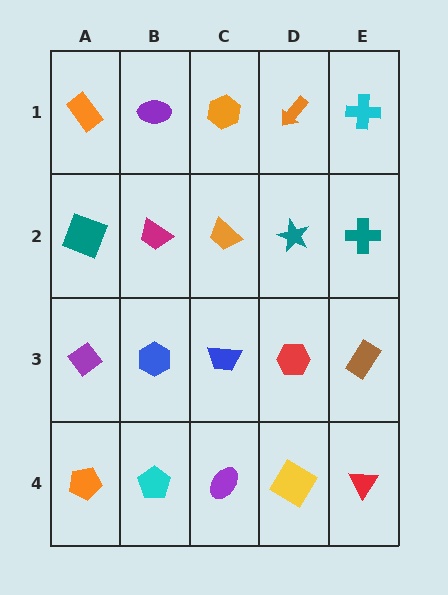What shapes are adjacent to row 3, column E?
A teal cross (row 2, column E), a red triangle (row 4, column E), a red hexagon (row 3, column D).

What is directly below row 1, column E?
A teal cross.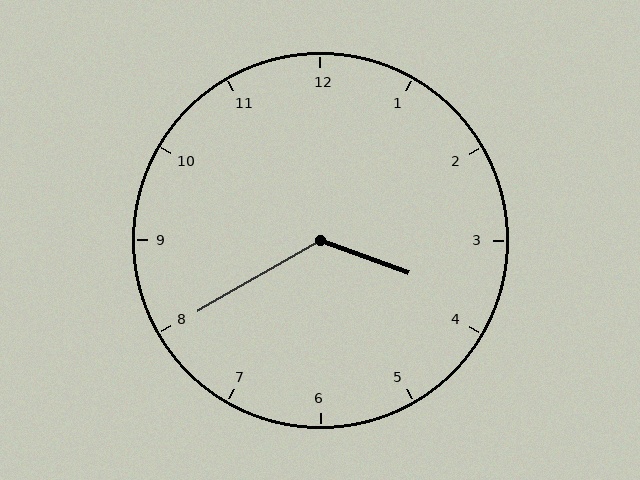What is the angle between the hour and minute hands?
Approximately 130 degrees.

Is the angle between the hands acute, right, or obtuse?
It is obtuse.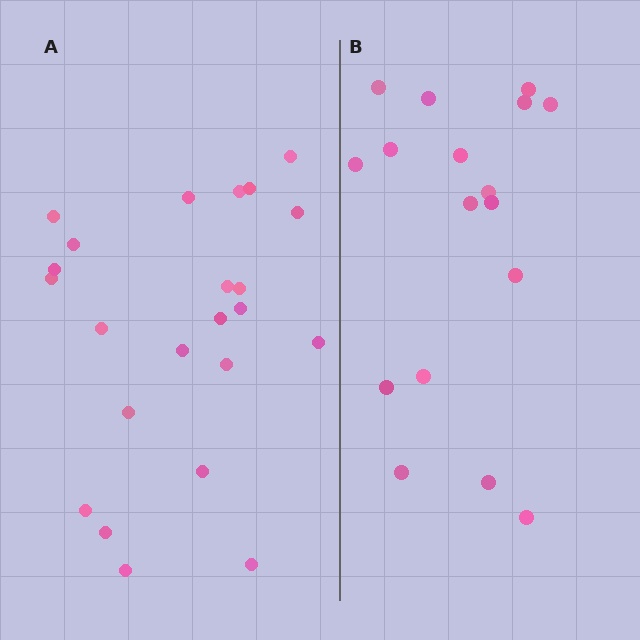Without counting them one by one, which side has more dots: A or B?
Region A (the left region) has more dots.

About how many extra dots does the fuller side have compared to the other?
Region A has about 6 more dots than region B.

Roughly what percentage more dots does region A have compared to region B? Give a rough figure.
About 35% more.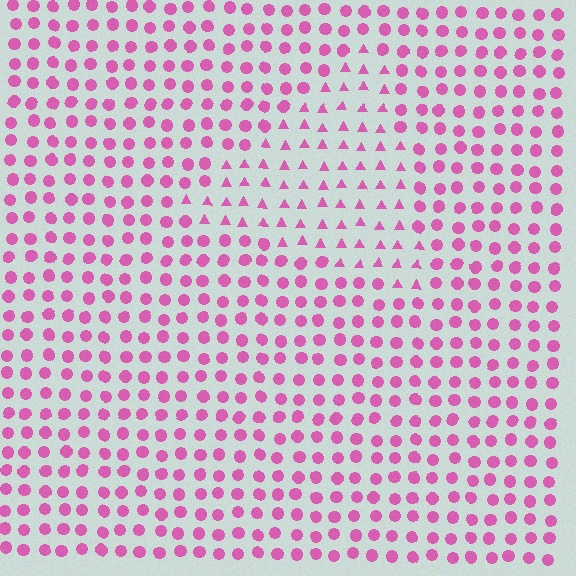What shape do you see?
I see a triangle.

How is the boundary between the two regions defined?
The boundary is defined by a change in element shape: triangles inside vs. circles outside. All elements share the same color and spacing.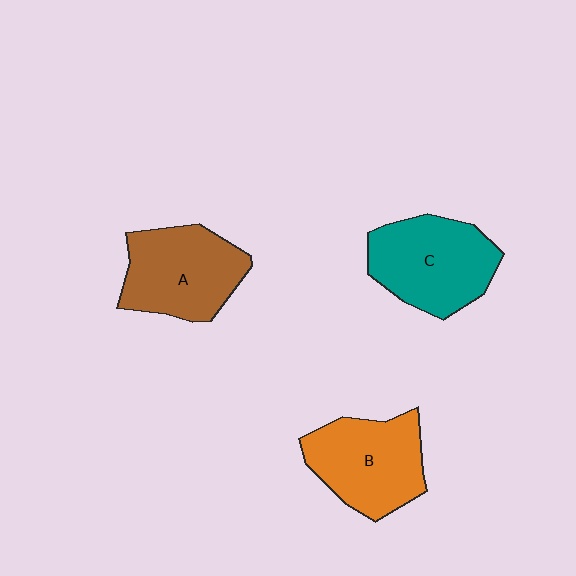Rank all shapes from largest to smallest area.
From largest to smallest: C (teal), B (orange), A (brown).